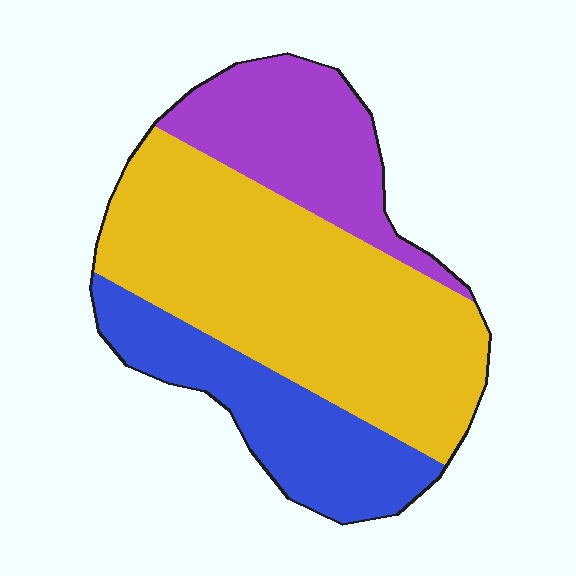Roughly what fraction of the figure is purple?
Purple takes up about one quarter (1/4) of the figure.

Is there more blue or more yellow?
Yellow.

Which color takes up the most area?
Yellow, at roughly 55%.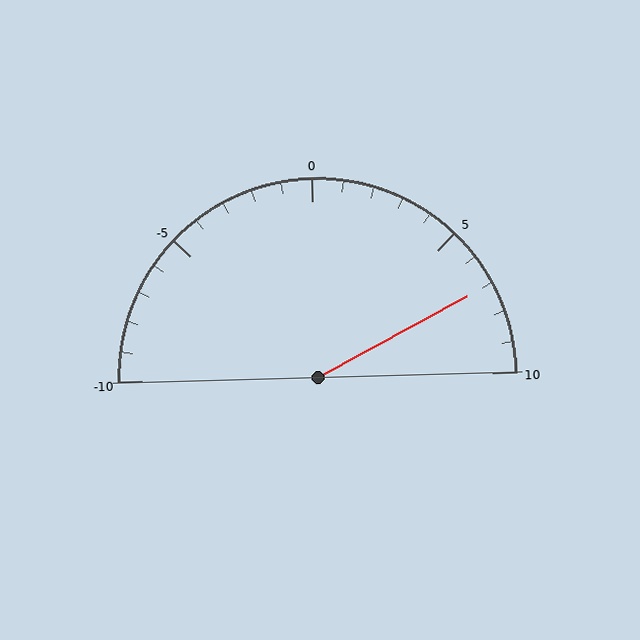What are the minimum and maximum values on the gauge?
The gauge ranges from -10 to 10.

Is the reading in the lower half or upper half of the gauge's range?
The reading is in the upper half of the range (-10 to 10).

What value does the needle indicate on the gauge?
The needle indicates approximately 7.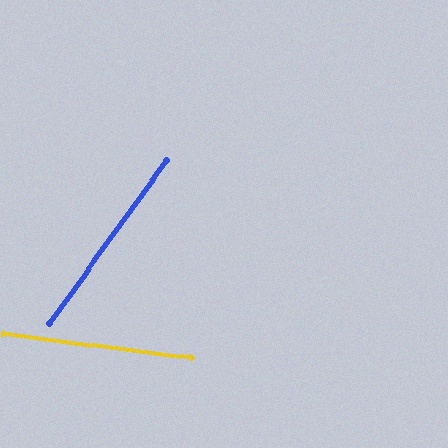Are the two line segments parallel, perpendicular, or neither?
Neither parallel nor perpendicular — they differ by about 62°.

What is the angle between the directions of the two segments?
Approximately 62 degrees.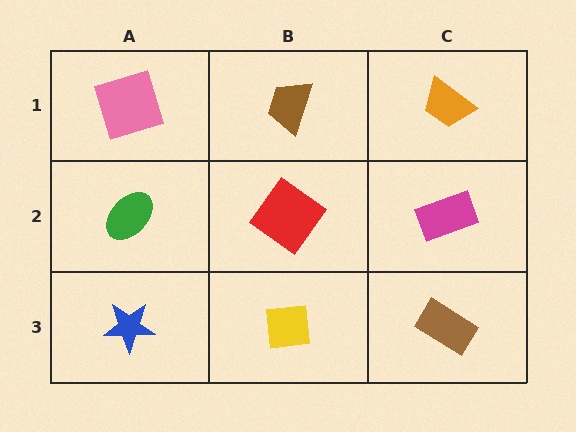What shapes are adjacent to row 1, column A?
A green ellipse (row 2, column A), a brown trapezoid (row 1, column B).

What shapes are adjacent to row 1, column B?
A red diamond (row 2, column B), a pink square (row 1, column A), an orange trapezoid (row 1, column C).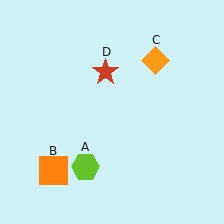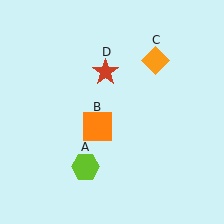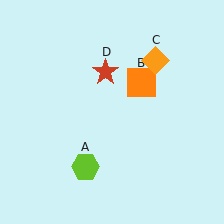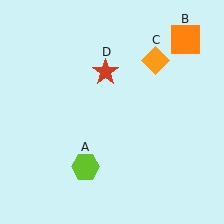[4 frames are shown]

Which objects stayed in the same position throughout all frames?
Lime hexagon (object A) and orange diamond (object C) and red star (object D) remained stationary.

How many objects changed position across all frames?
1 object changed position: orange square (object B).